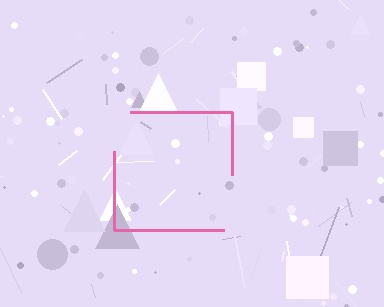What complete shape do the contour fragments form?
The contour fragments form a square.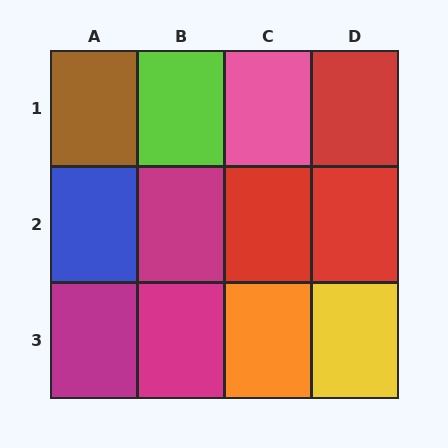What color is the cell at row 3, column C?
Orange.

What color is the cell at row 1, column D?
Red.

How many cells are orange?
1 cell is orange.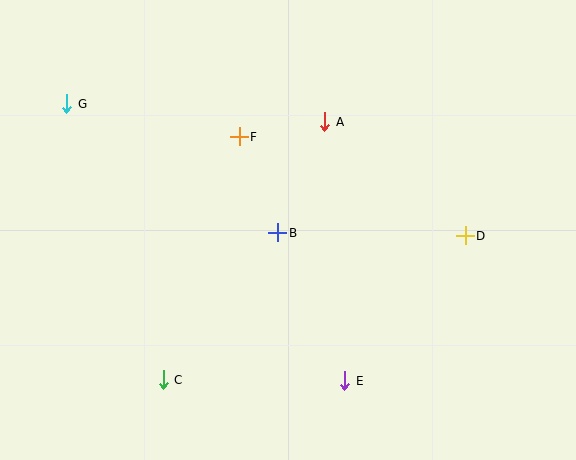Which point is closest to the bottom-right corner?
Point E is closest to the bottom-right corner.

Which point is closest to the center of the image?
Point B at (278, 233) is closest to the center.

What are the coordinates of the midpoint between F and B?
The midpoint between F and B is at (259, 185).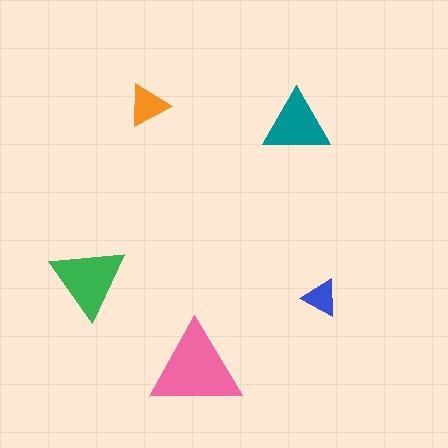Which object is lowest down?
The pink triangle is bottommost.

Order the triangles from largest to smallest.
the pink one, the green one, the teal one, the orange one, the blue one.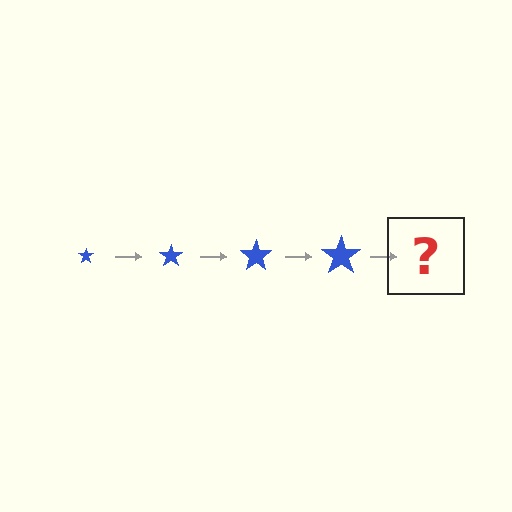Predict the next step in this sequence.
The next step is a blue star, larger than the previous one.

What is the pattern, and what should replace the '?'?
The pattern is that the star gets progressively larger each step. The '?' should be a blue star, larger than the previous one.